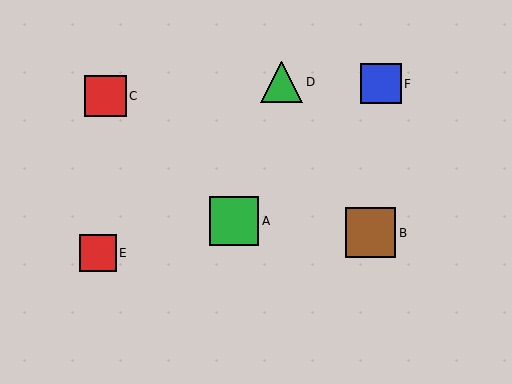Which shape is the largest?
The brown square (labeled B) is the largest.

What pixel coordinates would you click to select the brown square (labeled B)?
Click at (371, 233) to select the brown square B.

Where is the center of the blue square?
The center of the blue square is at (381, 84).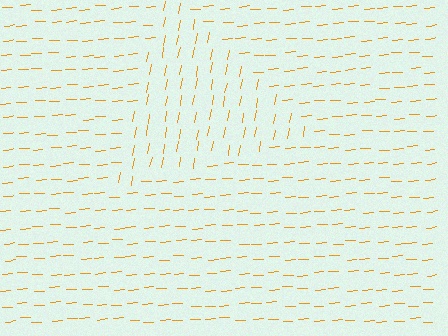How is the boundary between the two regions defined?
The boundary is defined purely by a change in line orientation (approximately 75 degrees difference). All lines are the same color and thickness.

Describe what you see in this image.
The image is filled with small orange line segments. A triangle region in the image has lines oriented differently from the surrounding lines, creating a visible texture boundary.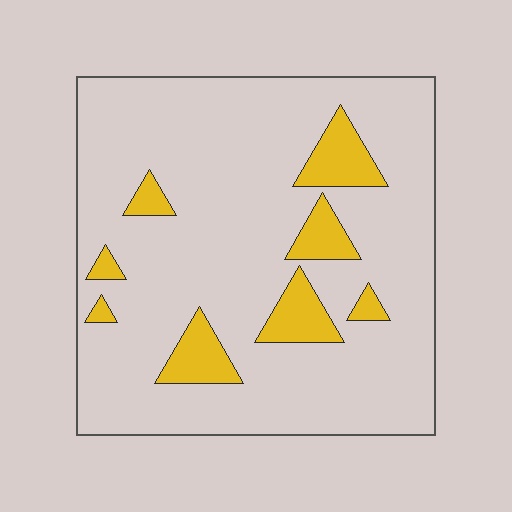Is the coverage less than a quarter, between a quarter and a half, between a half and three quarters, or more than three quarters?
Less than a quarter.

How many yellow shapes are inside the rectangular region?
8.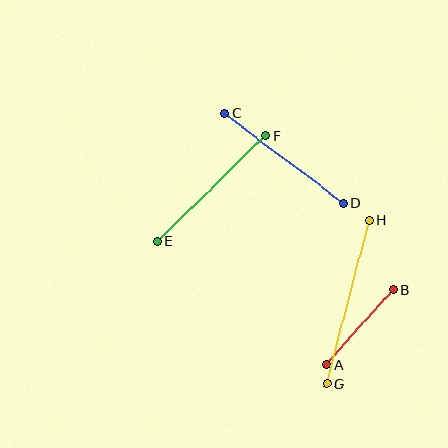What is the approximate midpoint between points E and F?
The midpoint is at approximately (212, 188) pixels.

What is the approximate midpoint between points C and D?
The midpoint is at approximately (284, 158) pixels.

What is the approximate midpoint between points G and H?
The midpoint is at approximately (348, 302) pixels.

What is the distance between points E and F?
The distance is approximately 152 pixels.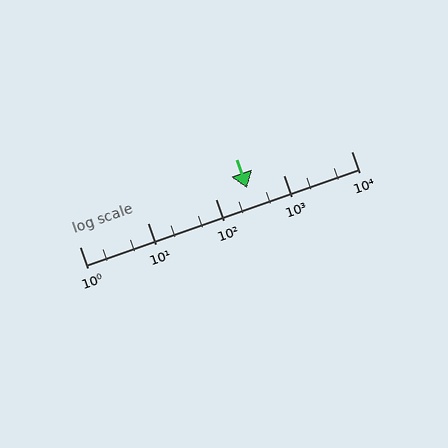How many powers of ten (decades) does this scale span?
The scale spans 4 decades, from 1 to 10000.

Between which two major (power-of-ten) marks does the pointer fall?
The pointer is between 100 and 1000.